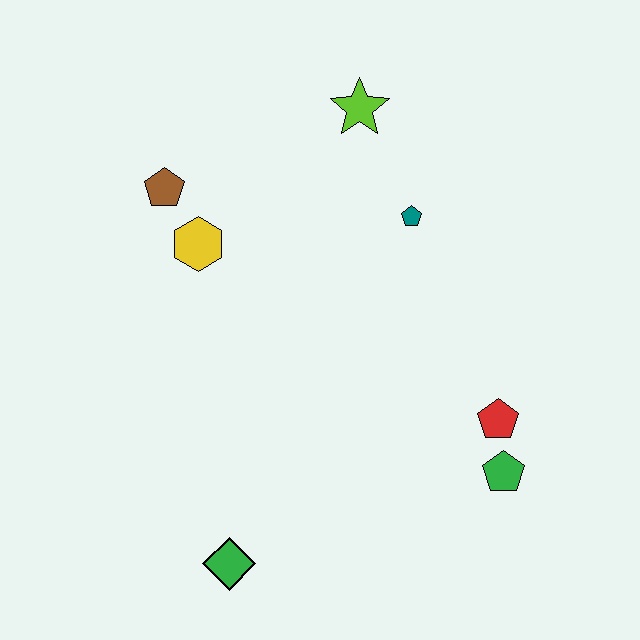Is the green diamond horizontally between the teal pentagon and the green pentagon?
No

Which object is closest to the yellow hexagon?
The brown pentagon is closest to the yellow hexagon.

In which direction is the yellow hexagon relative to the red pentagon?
The yellow hexagon is to the left of the red pentagon.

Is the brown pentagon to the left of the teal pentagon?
Yes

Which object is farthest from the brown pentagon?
The green pentagon is farthest from the brown pentagon.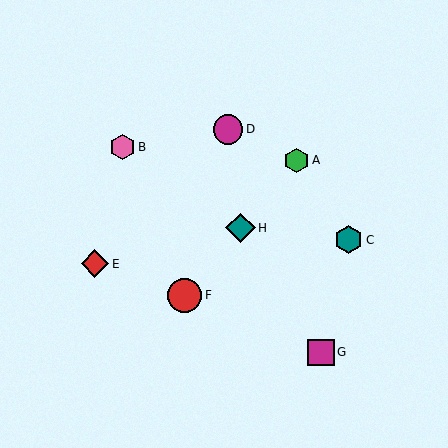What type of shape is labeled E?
Shape E is a red diamond.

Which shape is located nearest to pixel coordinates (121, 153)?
The pink hexagon (labeled B) at (122, 147) is nearest to that location.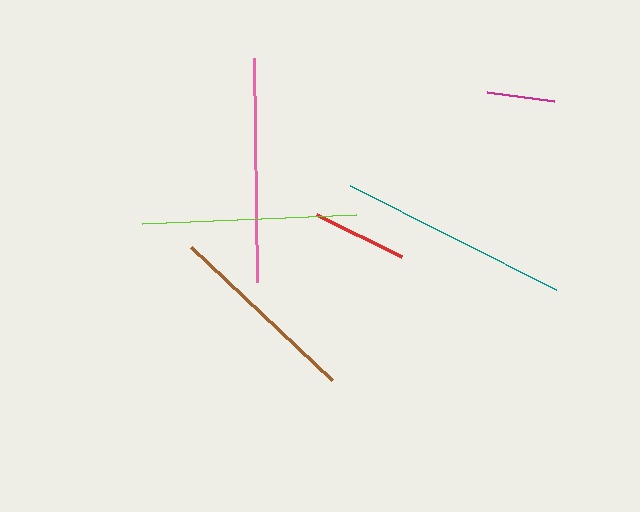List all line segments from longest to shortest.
From longest to shortest: teal, pink, lime, brown, red, magenta.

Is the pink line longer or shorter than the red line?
The pink line is longer than the red line.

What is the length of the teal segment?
The teal segment is approximately 231 pixels long.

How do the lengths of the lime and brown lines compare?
The lime and brown lines are approximately the same length.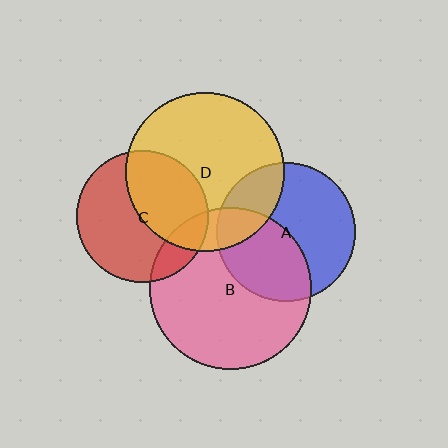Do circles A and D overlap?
Yes.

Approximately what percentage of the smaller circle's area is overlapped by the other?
Approximately 25%.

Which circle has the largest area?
Circle B (pink).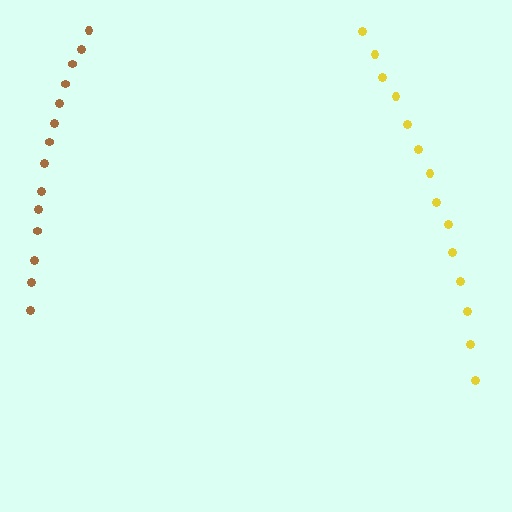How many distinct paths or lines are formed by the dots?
There are 2 distinct paths.